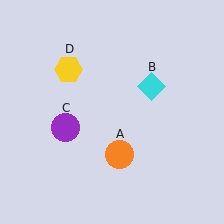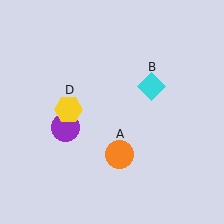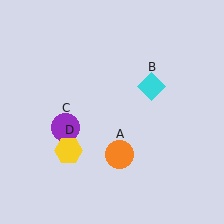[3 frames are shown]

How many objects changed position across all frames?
1 object changed position: yellow hexagon (object D).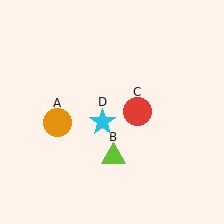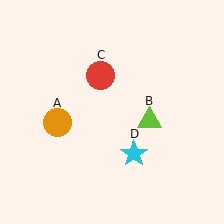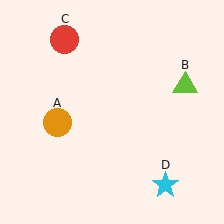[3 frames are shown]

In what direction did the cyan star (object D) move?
The cyan star (object D) moved down and to the right.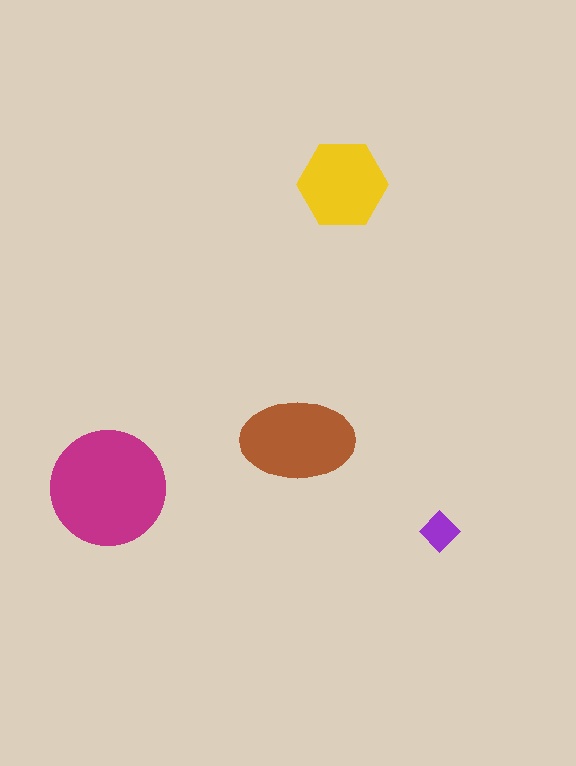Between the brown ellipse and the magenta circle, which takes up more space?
The magenta circle.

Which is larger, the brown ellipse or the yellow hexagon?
The brown ellipse.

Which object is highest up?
The yellow hexagon is topmost.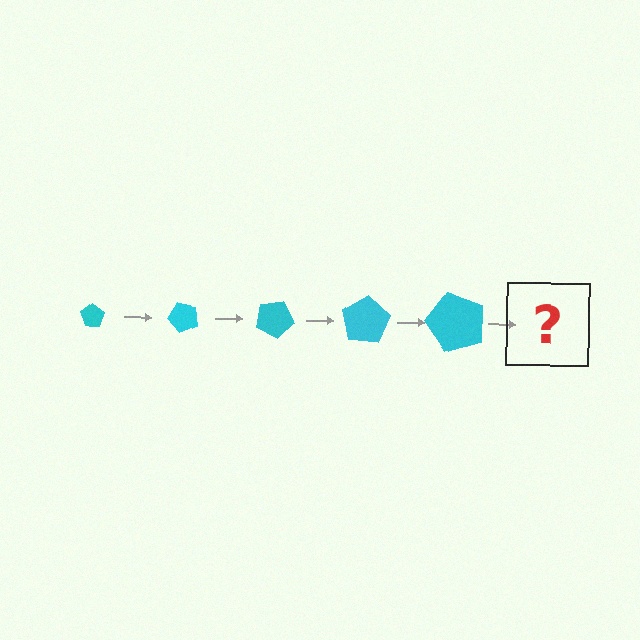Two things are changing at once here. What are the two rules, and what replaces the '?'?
The two rules are that the pentagon grows larger each step and it rotates 50 degrees each step. The '?' should be a pentagon, larger than the previous one and rotated 250 degrees from the start.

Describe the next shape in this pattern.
It should be a pentagon, larger than the previous one and rotated 250 degrees from the start.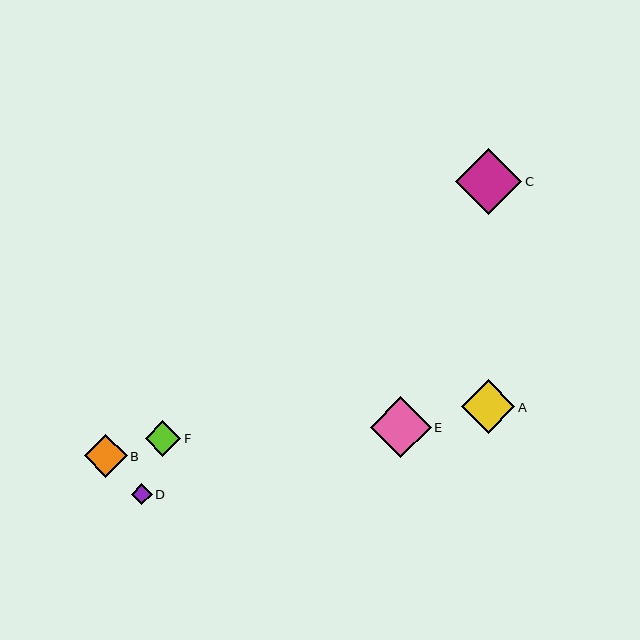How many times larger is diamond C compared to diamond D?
Diamond C is approximately 3.2 times the size of diamond D.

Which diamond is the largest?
Diamond C is the largest with a size of approximately 66 pixels.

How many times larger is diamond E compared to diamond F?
Diamond E is approximately 1.7 times the size of diamond F.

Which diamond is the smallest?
Diamond D is the smallest with a size of approximately 21 pixels.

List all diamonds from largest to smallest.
From largest to smallest: C, E, A, B, F, D.